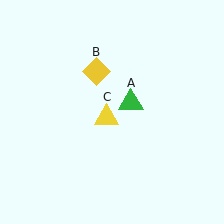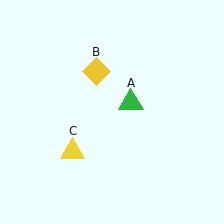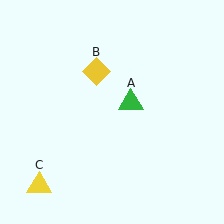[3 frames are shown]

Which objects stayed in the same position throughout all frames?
Green triangle (object A) and yellow diamond (object B) remained stationary.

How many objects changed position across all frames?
1 object changed position: yellow triangle (object C).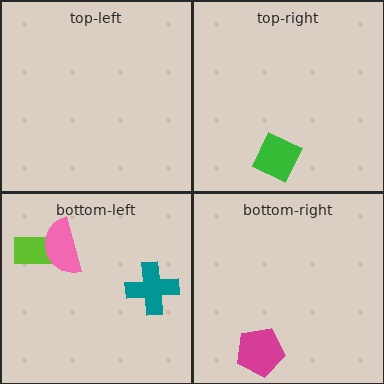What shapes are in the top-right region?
The green diamond.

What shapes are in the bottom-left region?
The lime rectangle, the teal cross, the pink semicircle.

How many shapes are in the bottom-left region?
3.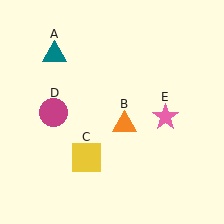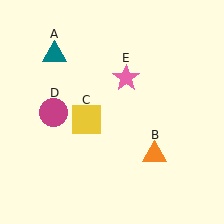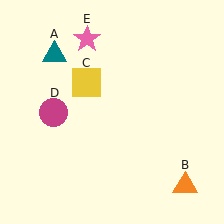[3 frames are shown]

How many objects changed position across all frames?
3 objects changed position: orange triangle (object B), yellow square (object C), pink star (object E).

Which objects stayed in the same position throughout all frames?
Teal triangle (object A) and magenta circle (object D) remained stationary.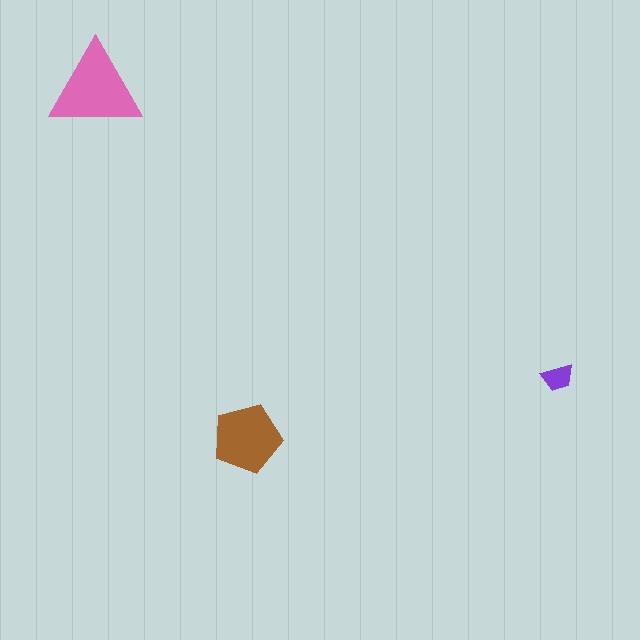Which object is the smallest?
The purple trapezoid.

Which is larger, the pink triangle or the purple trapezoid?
The pink triangle.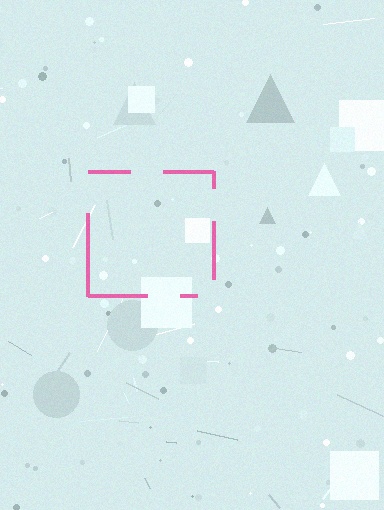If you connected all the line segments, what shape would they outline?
They would outline a square.